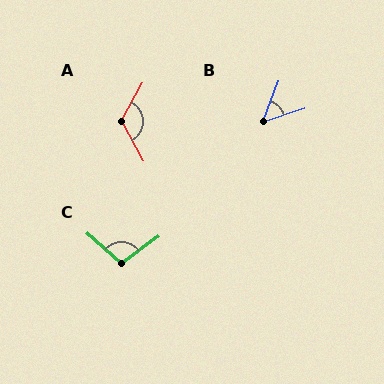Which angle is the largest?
A, at approximately 122 degrees.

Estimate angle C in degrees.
Approximately 102 degrees.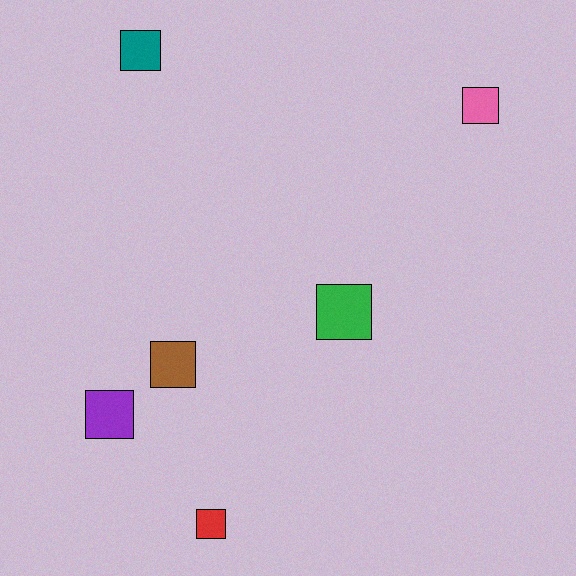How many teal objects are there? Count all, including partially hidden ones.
There is 1 teal object.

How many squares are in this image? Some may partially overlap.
There are 6 squares.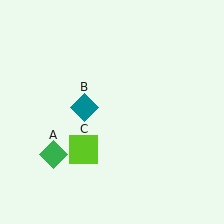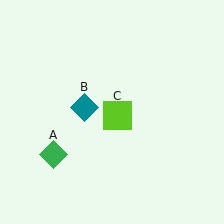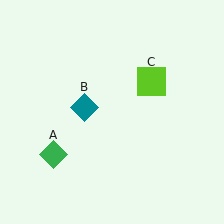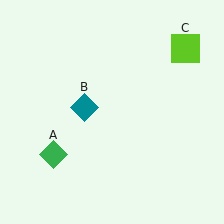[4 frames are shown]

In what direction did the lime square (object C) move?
The lime square (object C) moved up and to the right.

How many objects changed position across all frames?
1 object changed position: lime square (object C).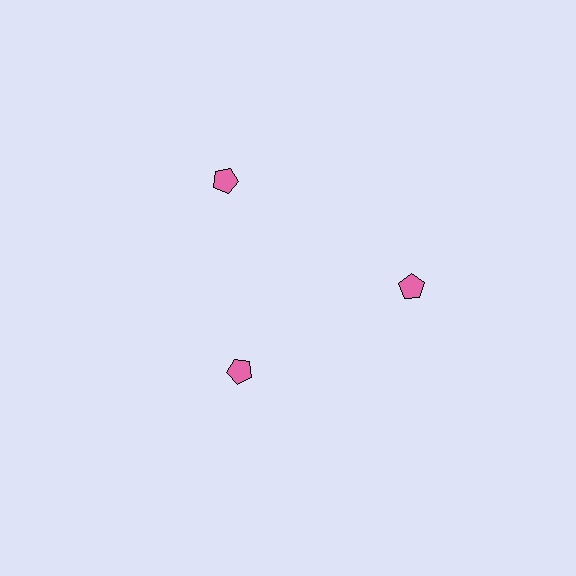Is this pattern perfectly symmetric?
No. The 3 pink pentagons are arranged in a ring, but one element near the 7 o'clock position is pulled inward toward the center, breaking the 3-fold rotational symmetry.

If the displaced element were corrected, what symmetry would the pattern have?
It would have 3-fold rotational symmetry — the pattern would map onto itself every 120 degrees.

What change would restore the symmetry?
The symmetry would be restored by moving it outward, back onto the ring so that all 3 pentagons sit at equal angles and equal distance from the center.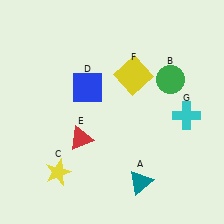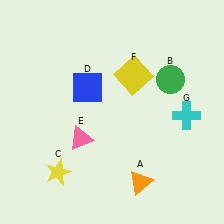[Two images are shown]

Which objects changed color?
A changed from teal to orange. E changed from red to pink.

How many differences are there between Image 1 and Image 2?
There are 2 differences between the two images.